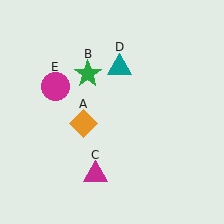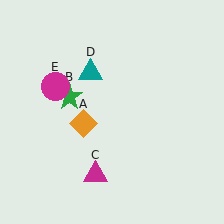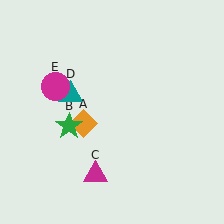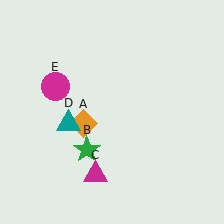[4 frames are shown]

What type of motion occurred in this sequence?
The green star (object B), teal triangle (object D) rotated counterclockwise around the center of the scene.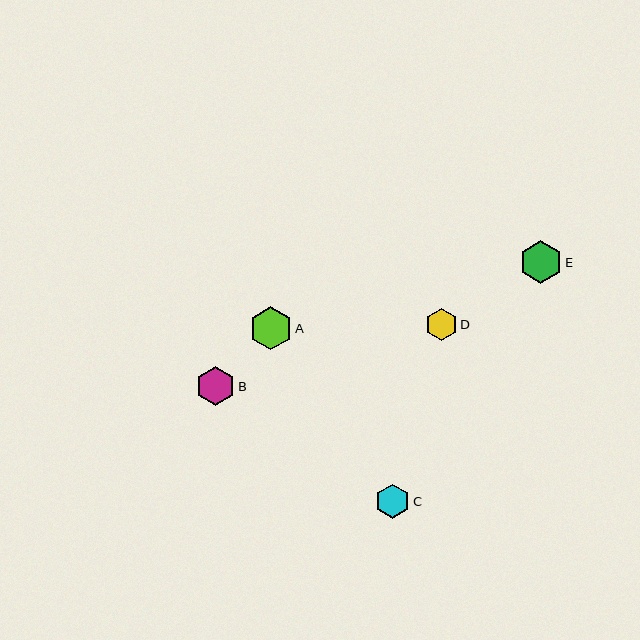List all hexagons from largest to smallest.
From largest to smallest: A, E, B, C, D.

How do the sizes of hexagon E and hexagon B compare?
Hexagon E and hexagon B are approximately the same size.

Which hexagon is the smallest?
Hexagon D is the smallest with a size of approximately 32 pixels.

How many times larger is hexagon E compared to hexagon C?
Hexagon E is approximately 1.3 times the size of hexagon C.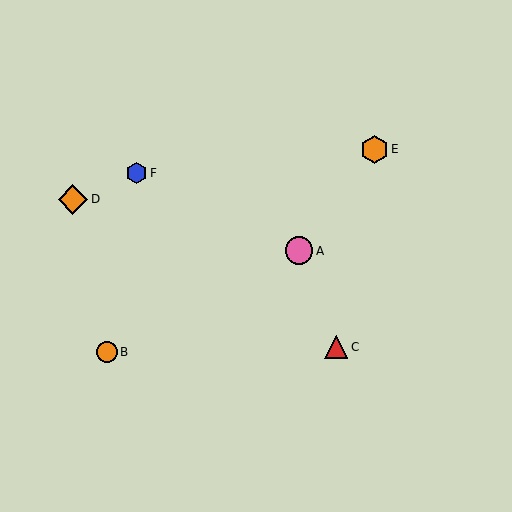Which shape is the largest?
The orange diamond (labeled D) is the largest.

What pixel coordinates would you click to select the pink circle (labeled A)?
Click at (299, 251) to select the pink circle A.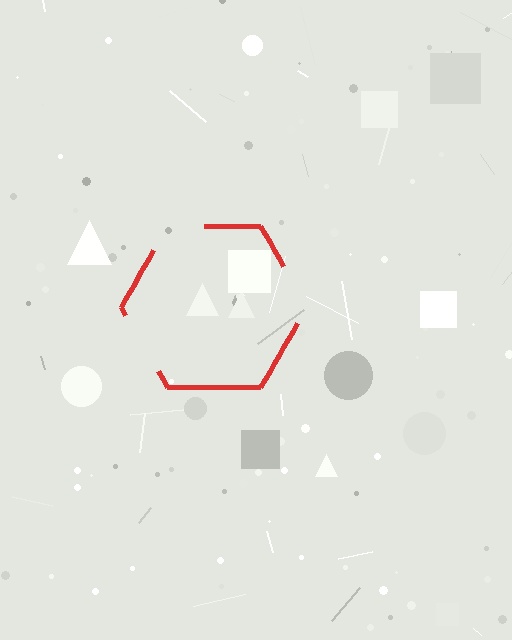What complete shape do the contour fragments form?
The contour fragments form a hexagon.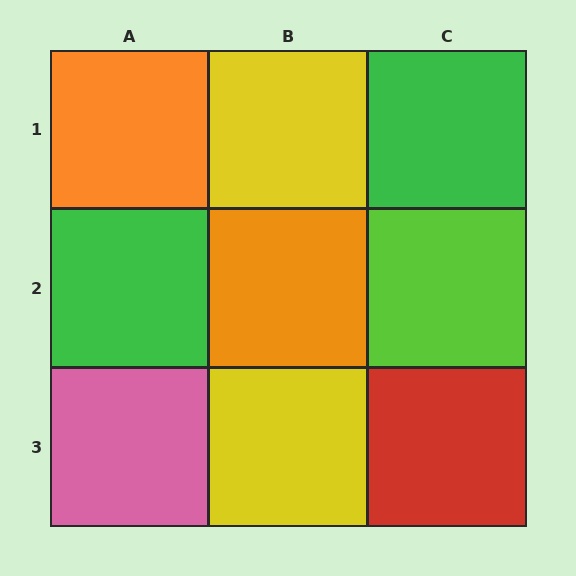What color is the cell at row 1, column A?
Orange.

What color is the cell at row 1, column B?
Yellow.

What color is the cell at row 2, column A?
Green.